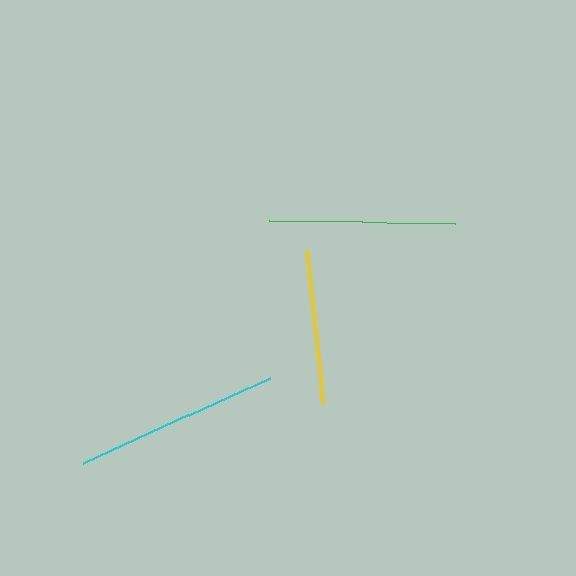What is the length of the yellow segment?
The yellow segment is approximately 156 pixels long.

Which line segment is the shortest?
The yellow line is the shortest at approximately 156 pixels.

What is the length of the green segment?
The green segment is approximately 186 pixels long.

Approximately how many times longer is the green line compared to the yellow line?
The green line is approximately 1.2 times the length of the yellow line.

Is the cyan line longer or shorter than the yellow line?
The cyan line is longer than the yellow line.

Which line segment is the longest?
The cyan line is the longest at approximately 205 pixels.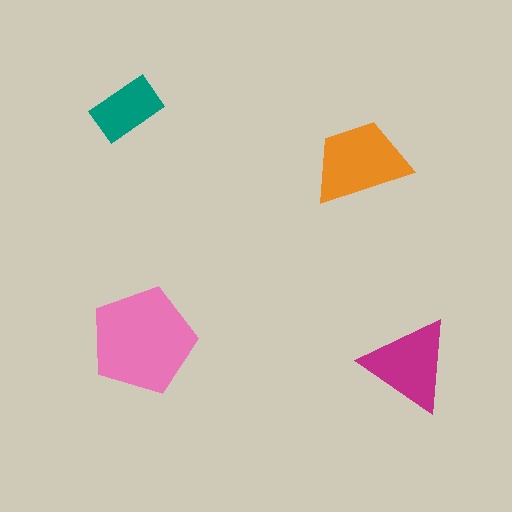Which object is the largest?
The pink pentagon.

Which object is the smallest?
The teal rectangle.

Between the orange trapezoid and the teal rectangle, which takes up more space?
The orange trapezoid.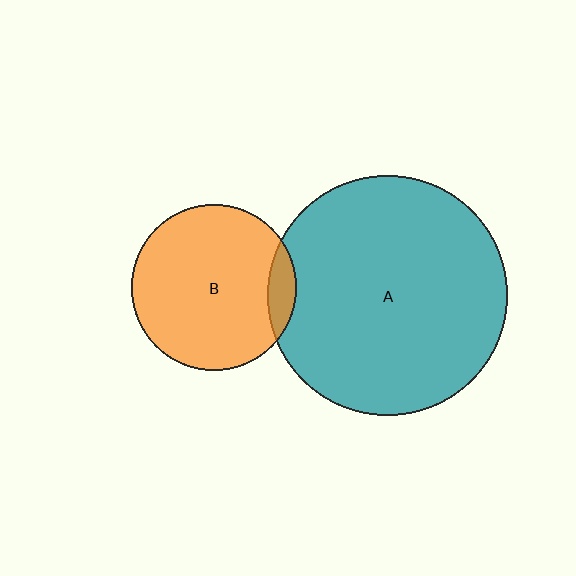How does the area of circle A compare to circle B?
Approximately 2.1 times.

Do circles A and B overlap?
Yes.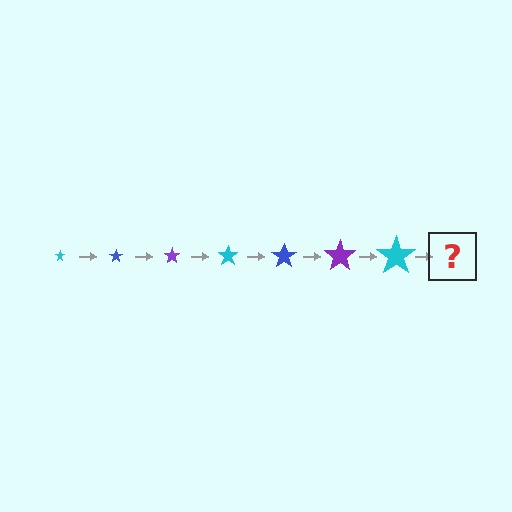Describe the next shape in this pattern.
It should be a blue star, larger than the previous one.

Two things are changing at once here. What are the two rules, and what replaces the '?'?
The two rules are that the star grows larger each step and the color cycles through cyan, blue, and purple. The '?' should be a blue star, larger than the previous one.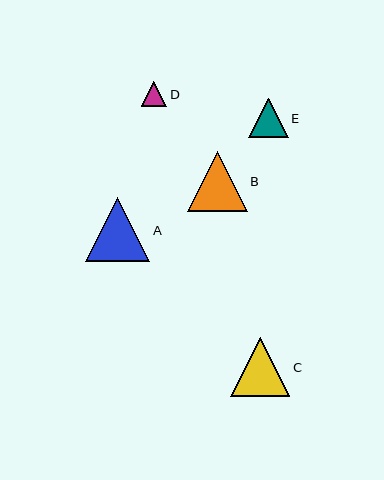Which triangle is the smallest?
Triangle D is the smallest with a size of approximately 25 pixels.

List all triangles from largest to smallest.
From largest to smallest: A, C, B, E, D.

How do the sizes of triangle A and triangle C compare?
Triangle A and triangle C are approximately the same size.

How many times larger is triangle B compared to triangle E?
Triangle B is approximately 1.5 times the size of triangle E.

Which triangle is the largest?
Triangle A is the largest with a size of approximately 64 pixels.